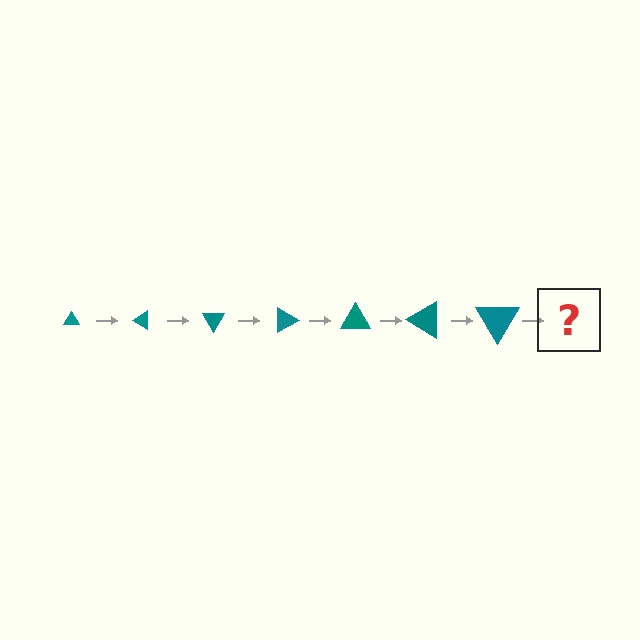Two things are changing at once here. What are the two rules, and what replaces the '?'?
The two rules are that the triangle grows larger each step and it rotates 30 degrees each step. The '?' should be a triangle, larger than the previous one and rotated 210 degrees from the start.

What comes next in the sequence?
The next element should be a triangle, larger than the previous one and rotated 210 degrees from the start.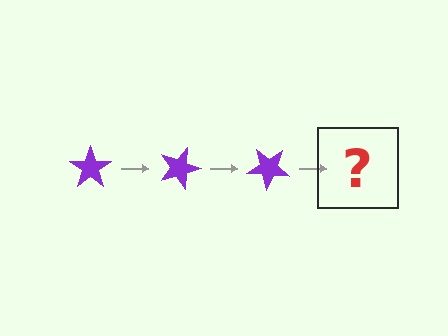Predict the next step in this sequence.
The next step is a purple star rotated 60 degrees.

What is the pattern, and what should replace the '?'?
The pattern is that the star rotates 20 degrees each step. The '?' should be a purple star rotated 60 degrees.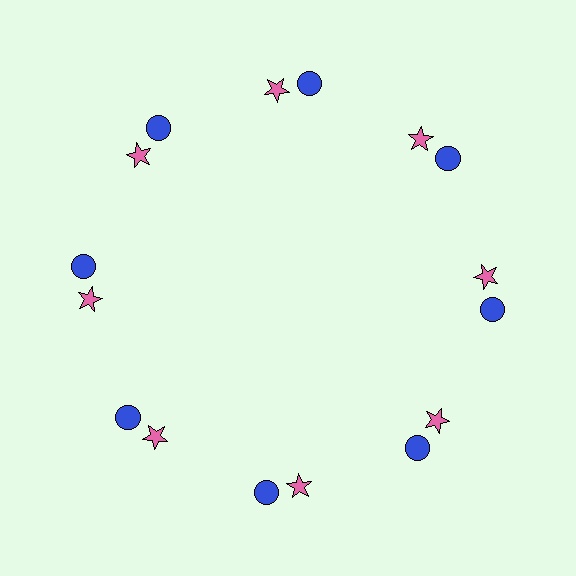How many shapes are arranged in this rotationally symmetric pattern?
There are 16 shapes, arranged in 8 groups of 2.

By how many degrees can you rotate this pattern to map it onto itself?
The pattern maps onto itself every 45 degrees of rotation.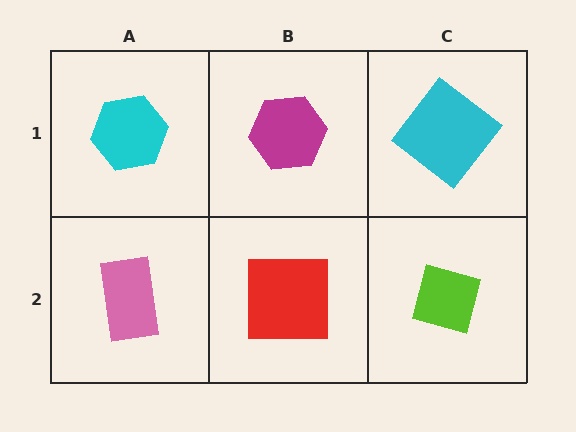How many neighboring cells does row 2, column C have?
2.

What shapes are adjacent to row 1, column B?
A red square (row 2, column B), a cyan hexagon (row 1, column A), a cyan diamond (row 1, column C).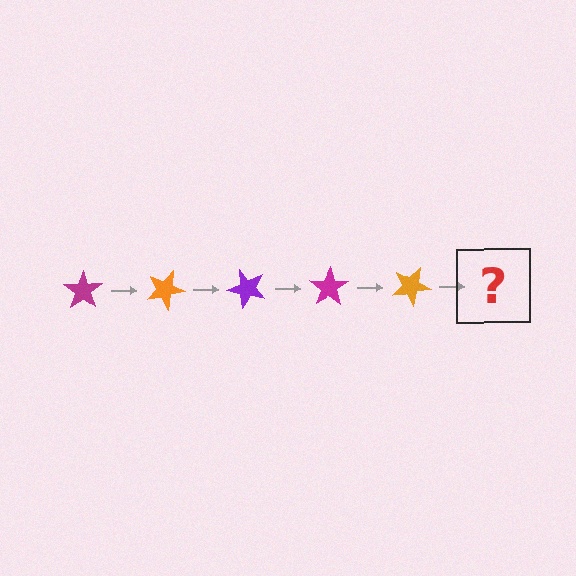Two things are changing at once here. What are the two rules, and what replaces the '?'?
The two rules are that it rotates 25 degrees each step and the color cycles through magenta, orange, and purple. The '?' should be a purple star, rotated 125 degrees from the start.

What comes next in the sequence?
The next element should be a purple star, rotated 125 degrees from the start.